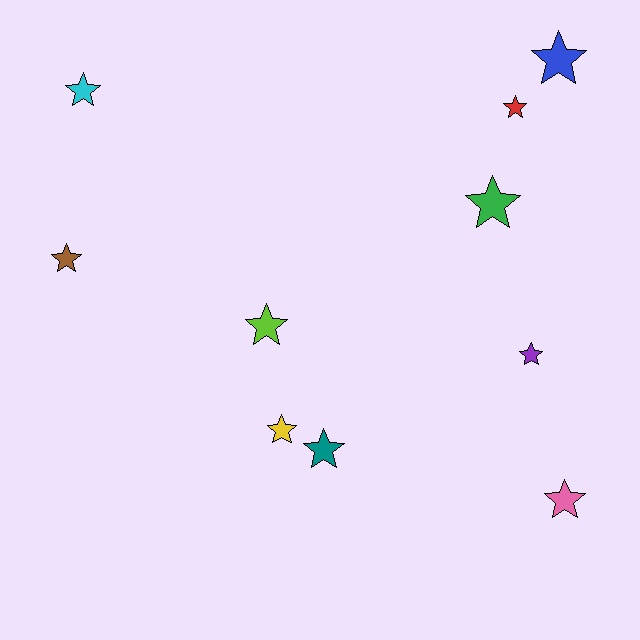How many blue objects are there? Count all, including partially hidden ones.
There is 1 blue object.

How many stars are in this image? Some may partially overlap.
There are 10 stars.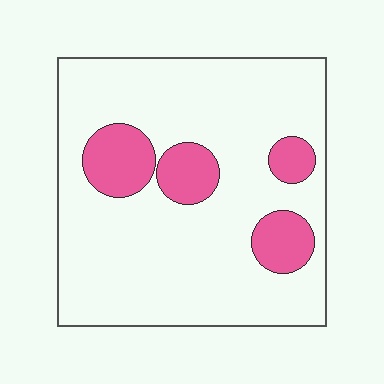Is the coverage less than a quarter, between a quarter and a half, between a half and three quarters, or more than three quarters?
Less than a quarter.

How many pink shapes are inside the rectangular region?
4.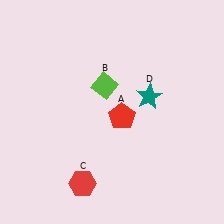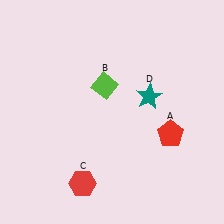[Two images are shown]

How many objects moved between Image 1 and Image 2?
1 object moved between the two images.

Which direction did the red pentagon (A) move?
The red pentagon (A) moved right.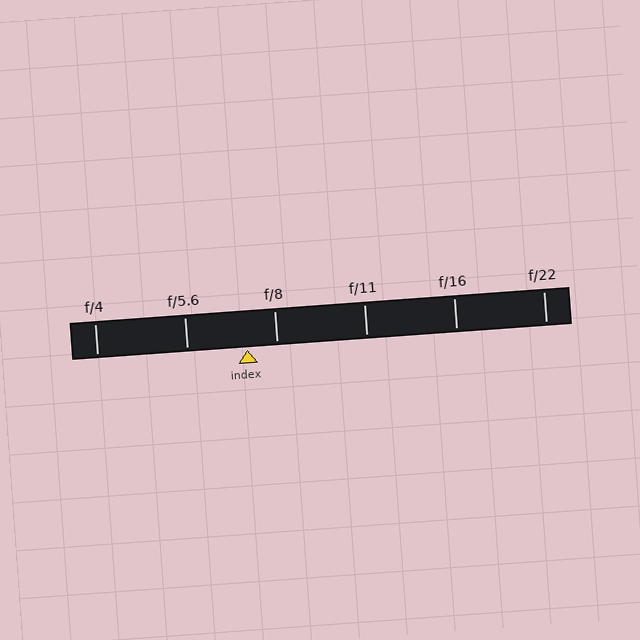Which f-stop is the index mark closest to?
The index mark is closest to f/8.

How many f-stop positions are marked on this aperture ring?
There are 6 f-stop positions marked.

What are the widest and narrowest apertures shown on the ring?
The widest aperture shown is f/4 and the narrowest is f/22.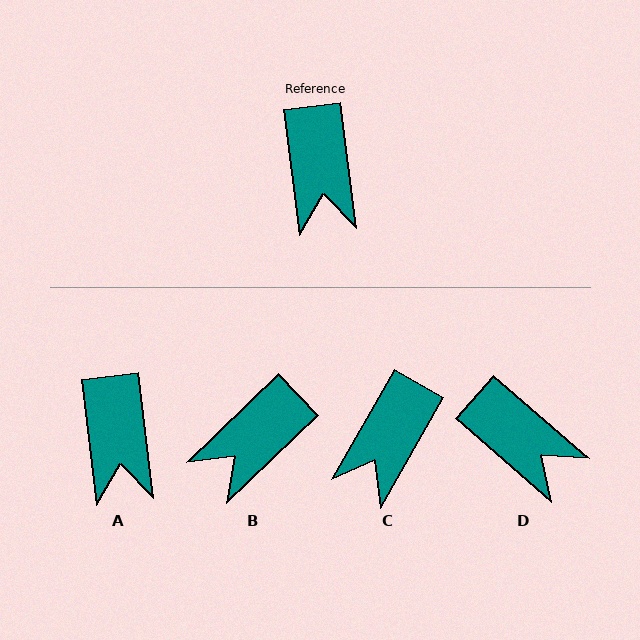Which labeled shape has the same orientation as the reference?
A.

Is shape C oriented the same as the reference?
No, it is off by about 37 degrees.